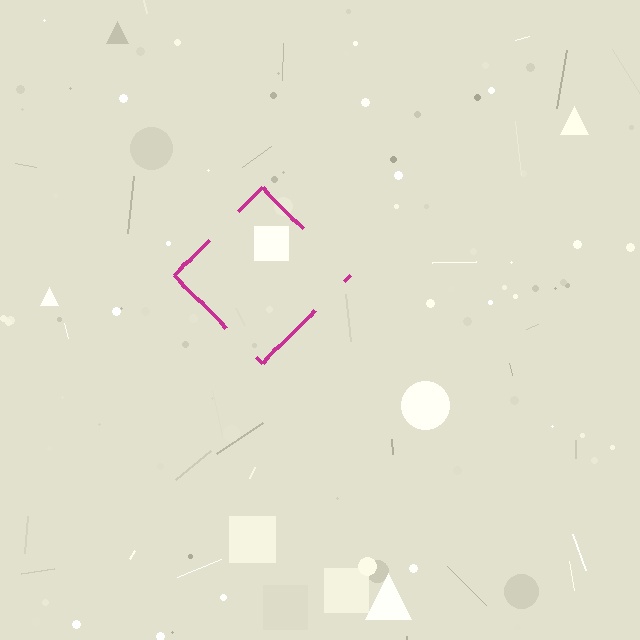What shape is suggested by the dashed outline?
The dashed outline suggests a diamond.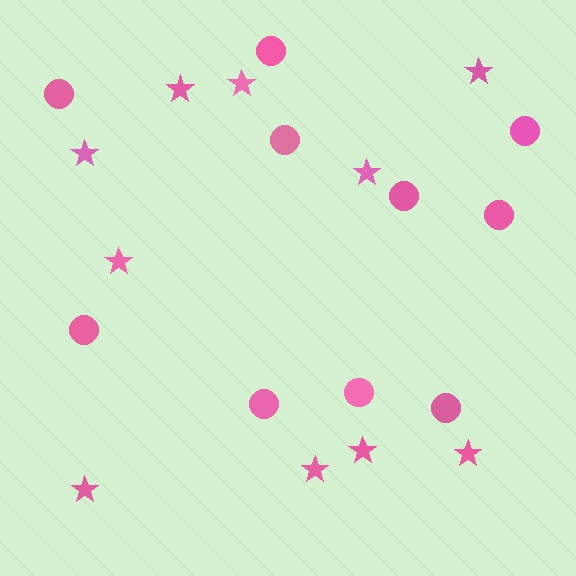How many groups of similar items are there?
There are 2 groups: one group of stars (10) and one group of circles (10).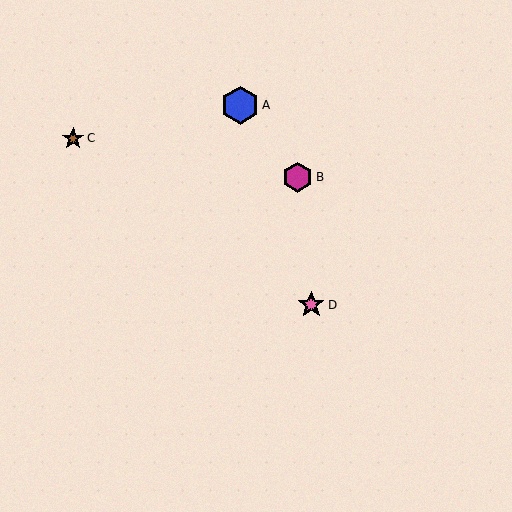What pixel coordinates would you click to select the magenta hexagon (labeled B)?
Click at (298, 177) to select the magenta hexagon B.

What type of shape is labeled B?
Shape B is a magenta hexagon.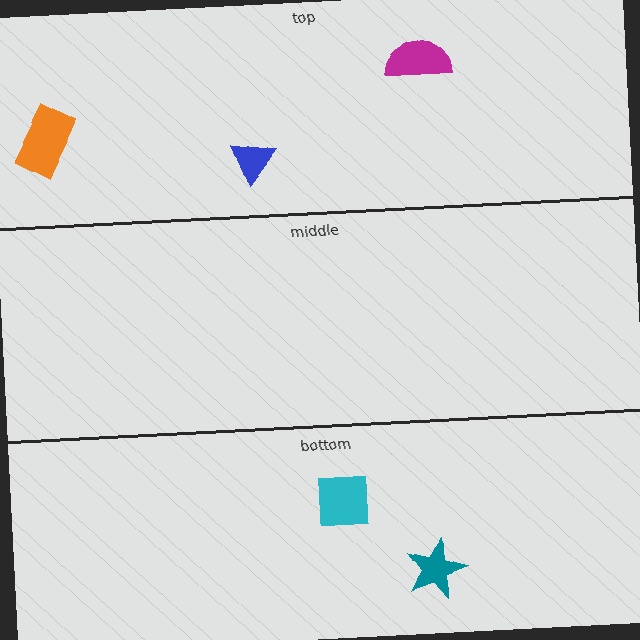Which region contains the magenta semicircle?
The top region.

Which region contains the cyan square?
The bottom region.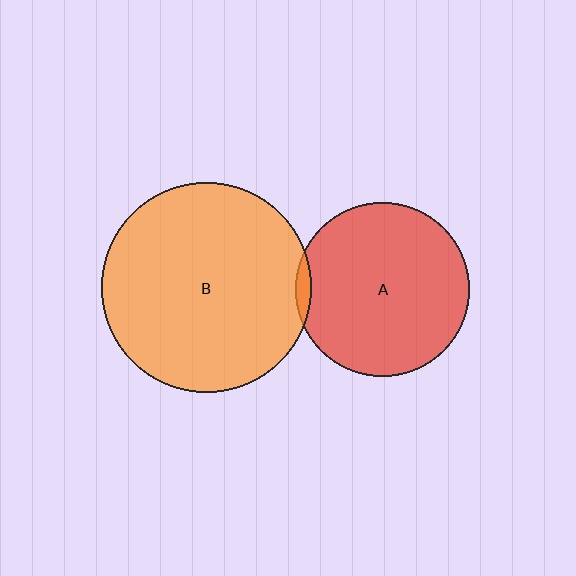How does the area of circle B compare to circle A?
Approximately 1.5 times.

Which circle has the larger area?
Circle B (orange).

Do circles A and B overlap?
Yes.